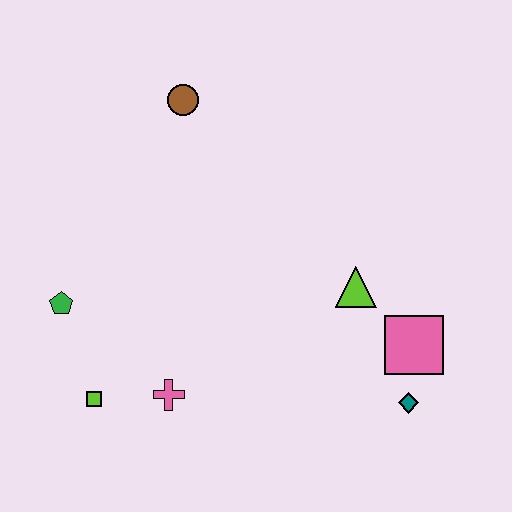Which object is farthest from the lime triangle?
The green pentagon is farthest from the lime triangle.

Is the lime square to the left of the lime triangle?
Yes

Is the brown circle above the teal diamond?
Yes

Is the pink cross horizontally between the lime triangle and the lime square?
Yes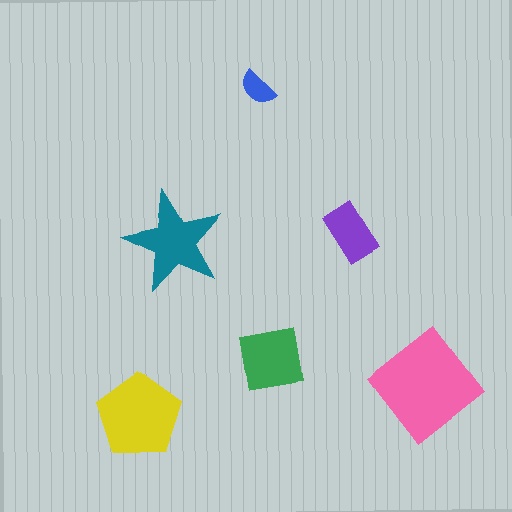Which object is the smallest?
The blue semicircle.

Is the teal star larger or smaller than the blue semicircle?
Larger.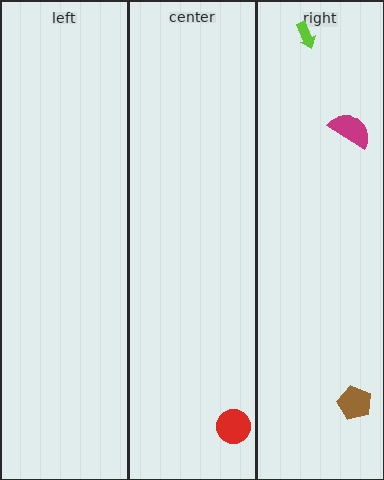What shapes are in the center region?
The red circle.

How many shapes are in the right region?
3.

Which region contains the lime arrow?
The right region.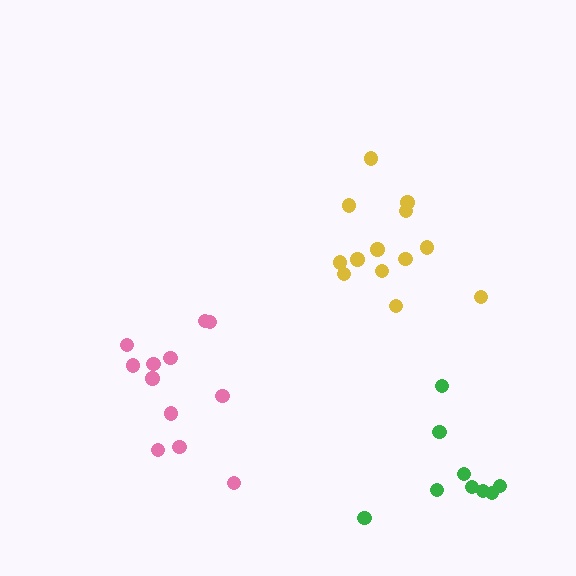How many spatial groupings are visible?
There are 3 spatial groupings.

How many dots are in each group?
Group 1: 13 dots, Group 2: 12 dots, Group 3: 9 dots (34 total).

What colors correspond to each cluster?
The clusters are colored: yellow, pink, green.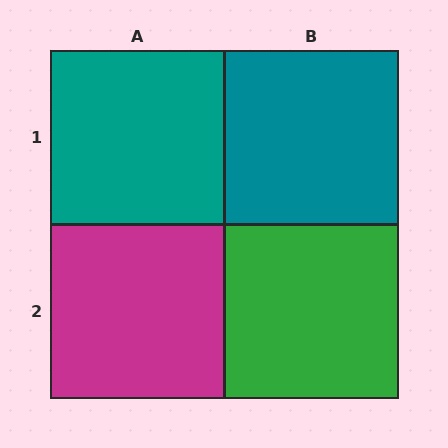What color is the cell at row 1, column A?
Teal.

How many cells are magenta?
1 cell is magenta.